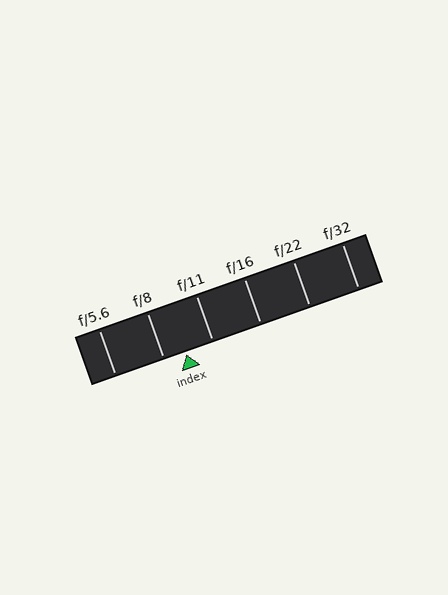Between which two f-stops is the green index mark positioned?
The index mark is between f/8 and f/11.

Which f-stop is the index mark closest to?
The index mark is closest to f/8.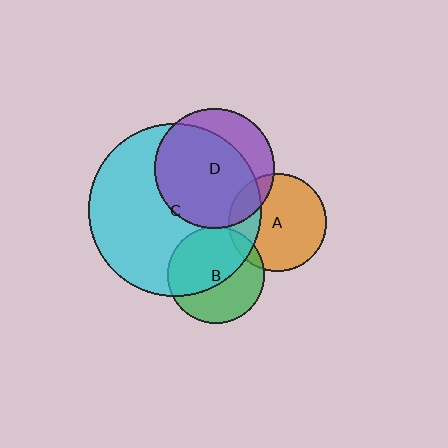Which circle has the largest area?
Circle C (cyan).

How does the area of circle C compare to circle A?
Approximately 3.1 times.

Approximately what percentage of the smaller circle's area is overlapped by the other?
Approximately 10%.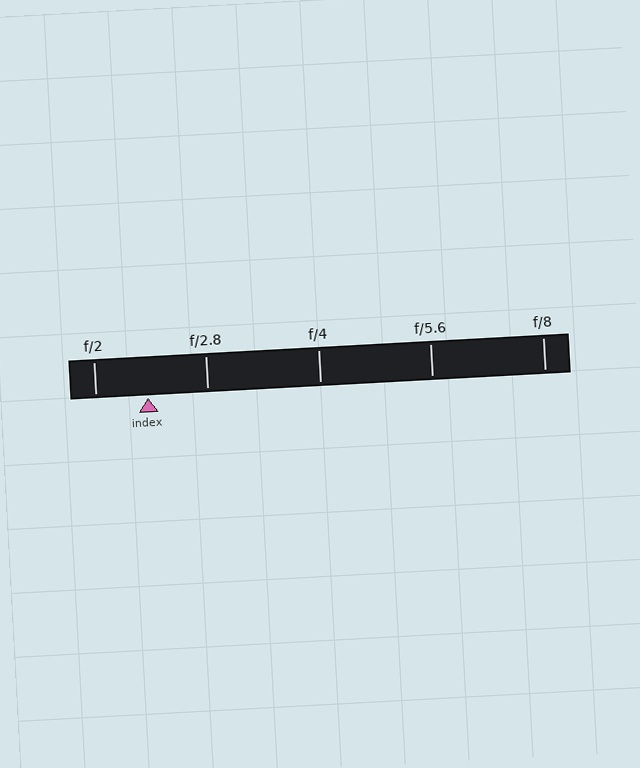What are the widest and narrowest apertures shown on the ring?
The widest aperture shown is f/2 and the narrowest is f/8.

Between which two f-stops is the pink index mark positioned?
The index mark is between f/2 and f/2.8.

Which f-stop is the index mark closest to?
The index mark is closest to f/2.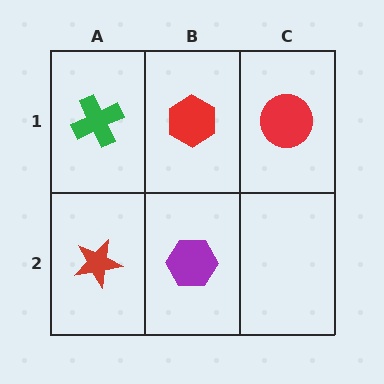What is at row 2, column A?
A red star.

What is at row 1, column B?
A red hexagon.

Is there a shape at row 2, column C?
No, that cell is empty.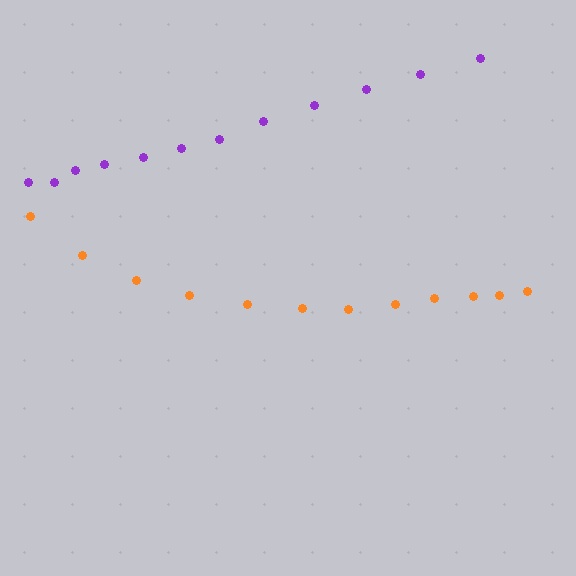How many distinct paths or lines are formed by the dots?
There are 2 distinct paths.